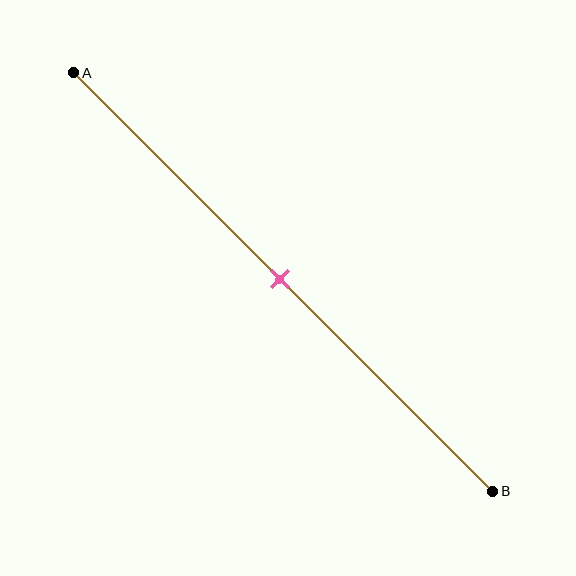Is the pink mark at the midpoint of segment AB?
Yes, the mark is approximately at the midpoint.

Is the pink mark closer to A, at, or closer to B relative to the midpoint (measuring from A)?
The pink mark is approximately at the midpoint of segment AB.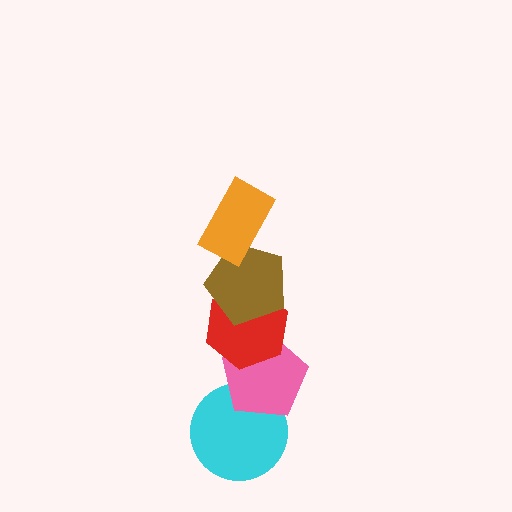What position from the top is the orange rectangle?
The orange rectangle is 1st from the top.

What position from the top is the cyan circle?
The cyan circle is 5th from the top.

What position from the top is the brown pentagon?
The brown pentagon is 2nd from the top.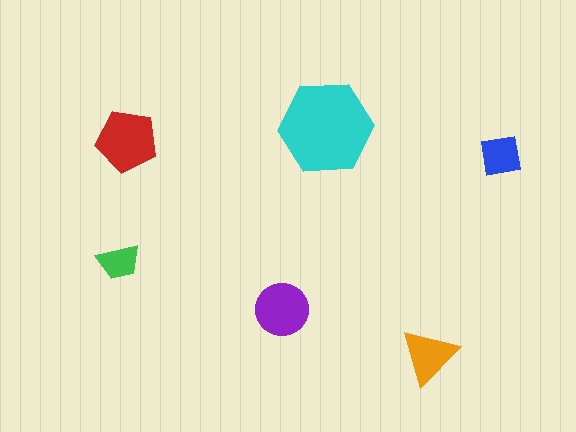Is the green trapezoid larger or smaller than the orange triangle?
Smaller.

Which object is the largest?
The cyan hexagon.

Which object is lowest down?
The orange triangle is bottommost.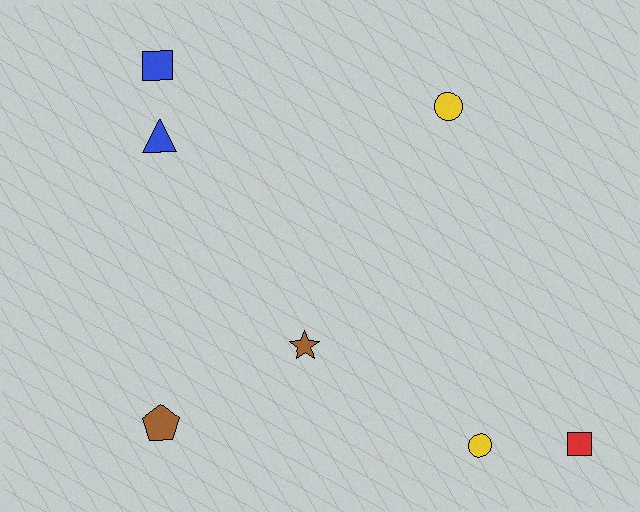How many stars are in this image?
There is 1 star.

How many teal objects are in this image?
There are no teal objects.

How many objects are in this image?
There are 7 objects.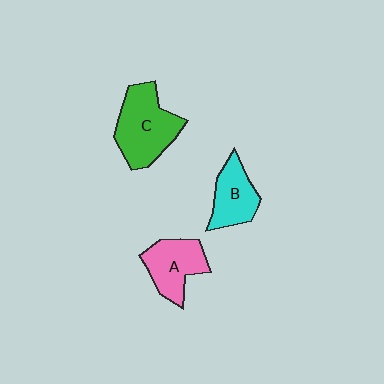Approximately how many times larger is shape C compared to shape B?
Approximately 1.6 times.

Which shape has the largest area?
Shape C (green).